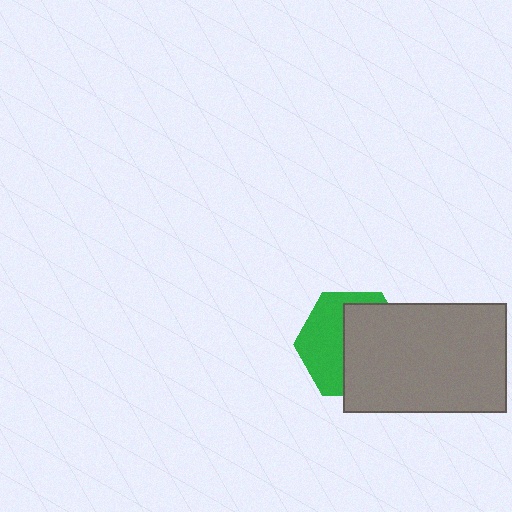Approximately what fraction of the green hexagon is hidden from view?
Roughly 54% of the green hexagon is hidden behind the gray rectangle.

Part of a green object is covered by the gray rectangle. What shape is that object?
It is a hexagon.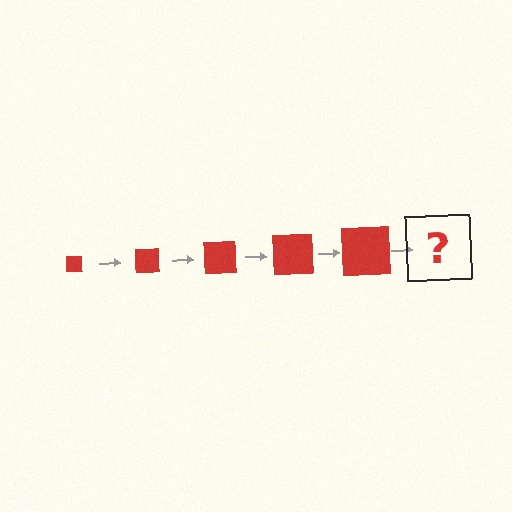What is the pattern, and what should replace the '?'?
The pattern is that the square gets progressively larger each step. The '?' should be a red square, larger than the previous one.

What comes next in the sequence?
The next element should be a red square, larger than the previous one.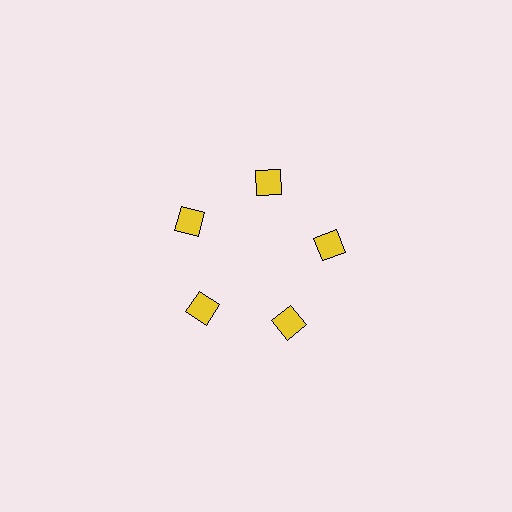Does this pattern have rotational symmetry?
Yes, this pattern has 5-fold rotational symmetry. It looks the same after rotating 72 degrees around the center.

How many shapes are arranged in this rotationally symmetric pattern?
There are 5 shapes, arranged in 5 groups of 1.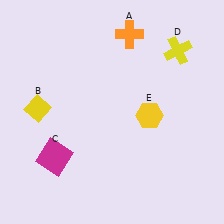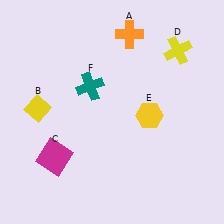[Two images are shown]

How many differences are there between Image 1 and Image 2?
There is 1 difference between the two images.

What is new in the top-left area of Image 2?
A teal cross (F) was added in the top-left area of Image 2.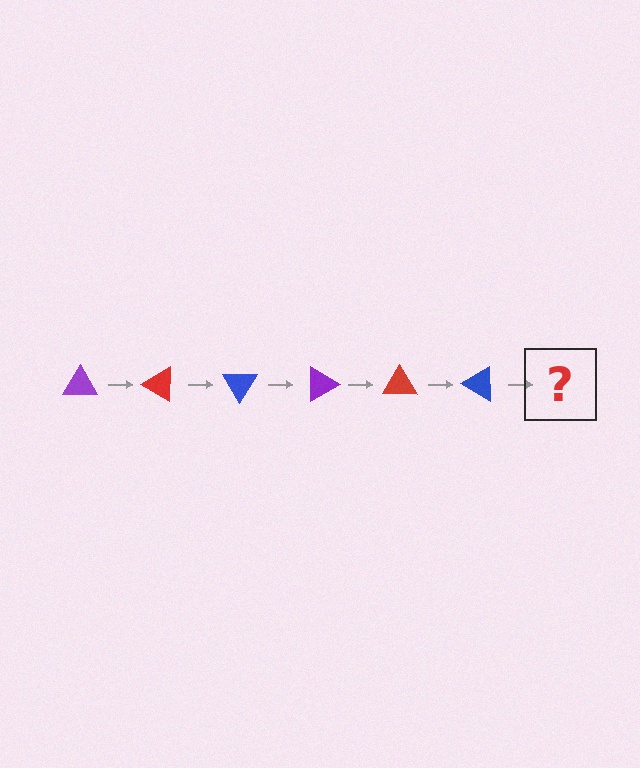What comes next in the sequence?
The next element should be a purple triangle, rotated 180 degrees from the start.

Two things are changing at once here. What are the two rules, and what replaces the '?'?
The two rules are that it rotates 30 degrees each step and the color cycles through purple, red, and blue. The '?' should be a purple triangle, rotated 180 degrees from the start.